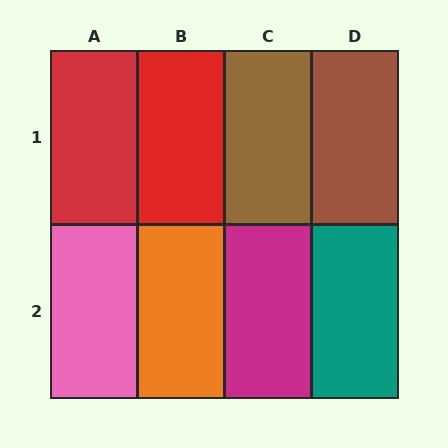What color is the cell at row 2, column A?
Pink.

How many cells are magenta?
1 cell is magenta.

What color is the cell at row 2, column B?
Orange.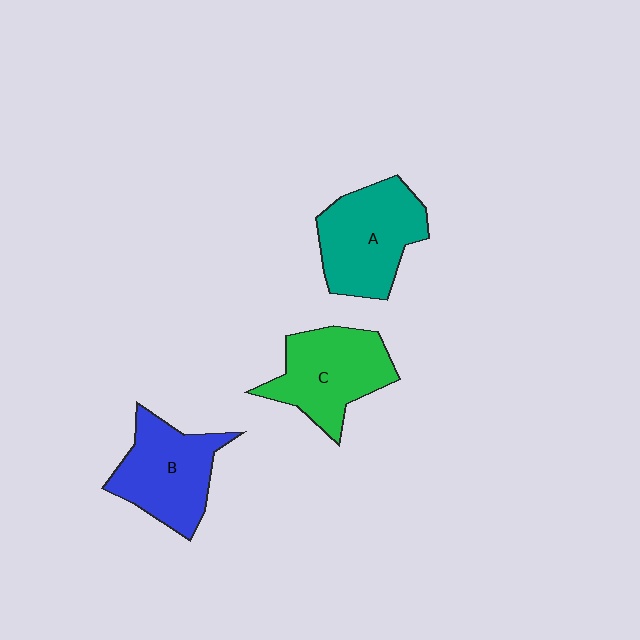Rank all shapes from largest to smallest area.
From largest to smallest: A (teal), C (green), B (blue).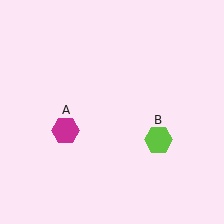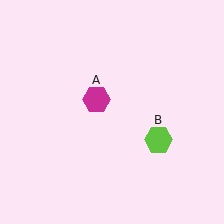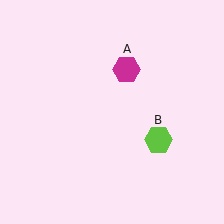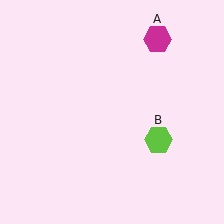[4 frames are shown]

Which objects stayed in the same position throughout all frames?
Lime hexagon (object B) remained stationary.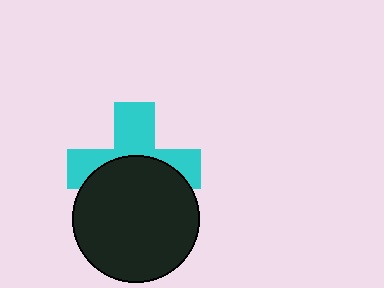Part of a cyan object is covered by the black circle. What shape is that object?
It is a cross.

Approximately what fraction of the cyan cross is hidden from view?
Roughly 51% of the cyan cross is hidden behind the black circle.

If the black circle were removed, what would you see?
You would see the complete cyan cross.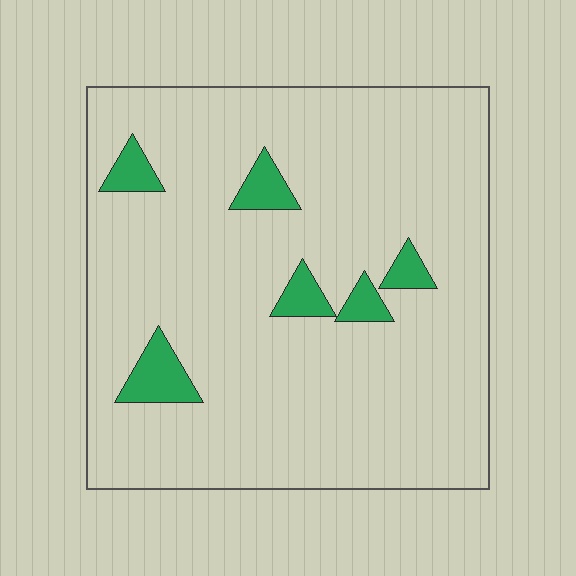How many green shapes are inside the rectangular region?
6.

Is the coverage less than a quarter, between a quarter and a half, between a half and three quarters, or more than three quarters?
Less than a quarter.